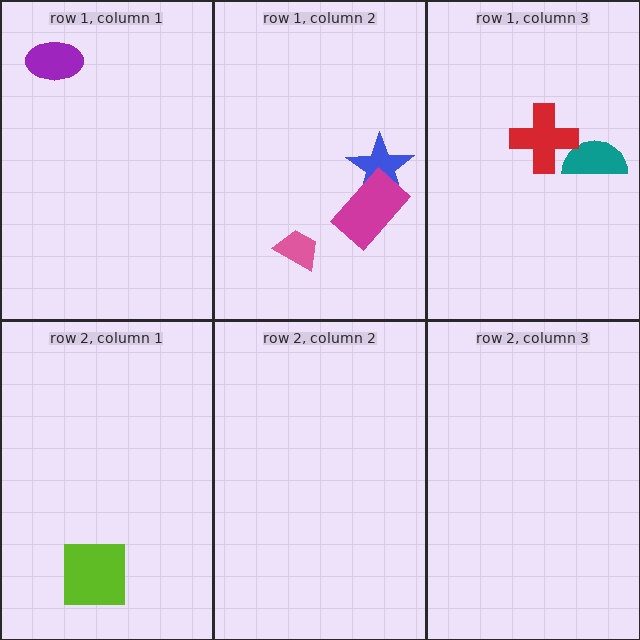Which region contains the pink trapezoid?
The row 1, column 2 region.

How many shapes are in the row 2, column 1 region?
1.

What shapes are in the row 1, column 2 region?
The blue star, the magenta rectangle, the pink trapezoid.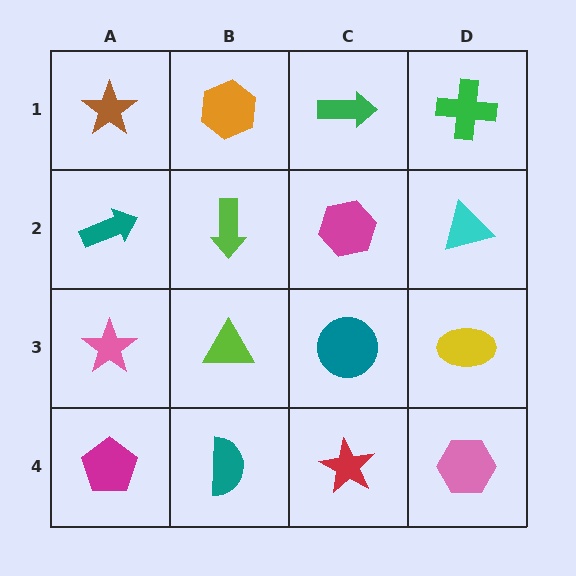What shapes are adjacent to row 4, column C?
A teal circle (row 3, column C), a teal semicircle (row 4, column B), a pink hexagon (row 4, column D).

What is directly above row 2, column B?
An orange hexagon.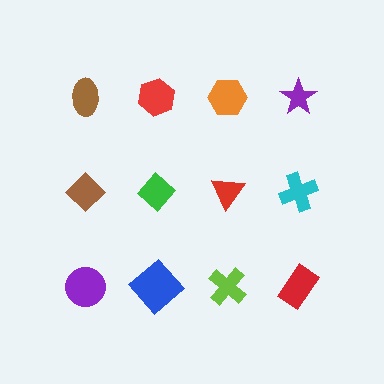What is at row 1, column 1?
A brown ellipse.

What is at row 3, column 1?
A purple circle.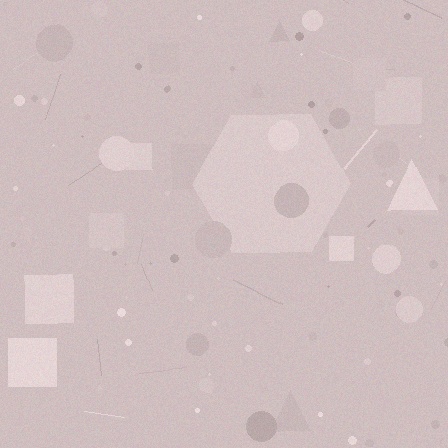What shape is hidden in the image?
A hexagon is hidden in the image.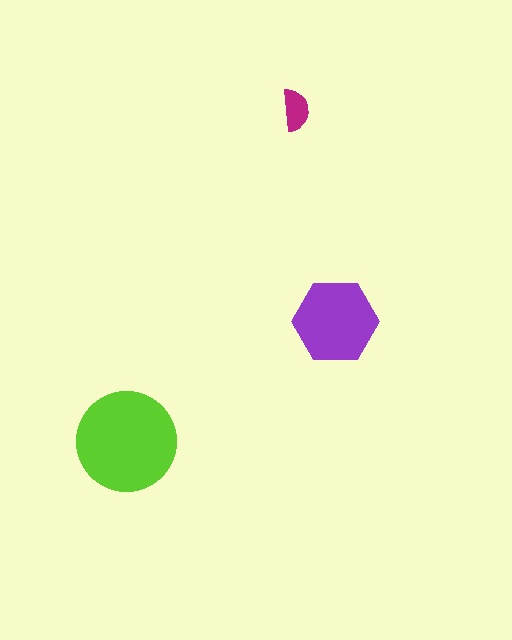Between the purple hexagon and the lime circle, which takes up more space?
The lime circle.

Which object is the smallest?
The magenta semicircle.